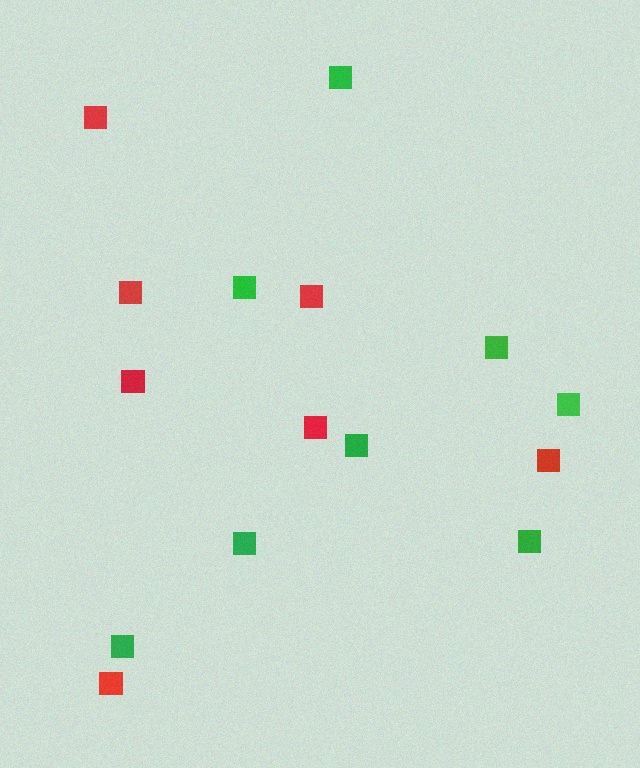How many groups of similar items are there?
There are 2 groups: one group of red squares (7) and one group of green squares (8).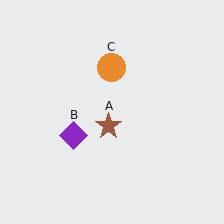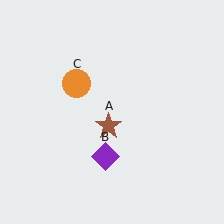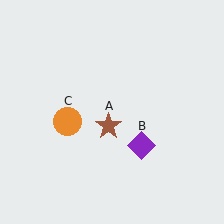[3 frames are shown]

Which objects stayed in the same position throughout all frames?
Brown star (object A) remained stationary.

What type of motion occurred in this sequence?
The purple diamond (object B), orange circle (object C) rotated counterclockwise around the center of the scene.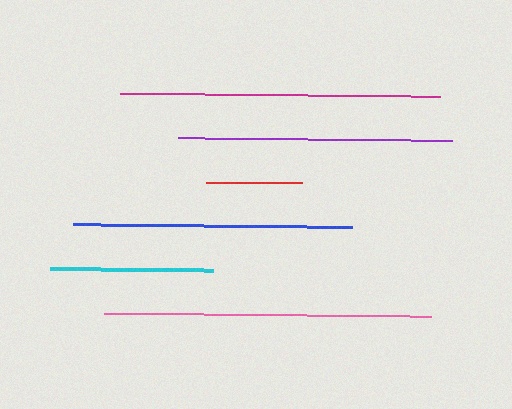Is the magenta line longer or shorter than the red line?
The magenta line is longer than the red line.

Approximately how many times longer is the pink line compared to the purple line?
The pink line is approximately 1.2 times the length of the purple line.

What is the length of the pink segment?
The pink segment is approximately 326 pixels long.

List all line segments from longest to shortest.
From longest to shortest: pink, magenta, blue, purple, cyan, red.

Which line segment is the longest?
The pink line is the longest at approximately 326 pixels.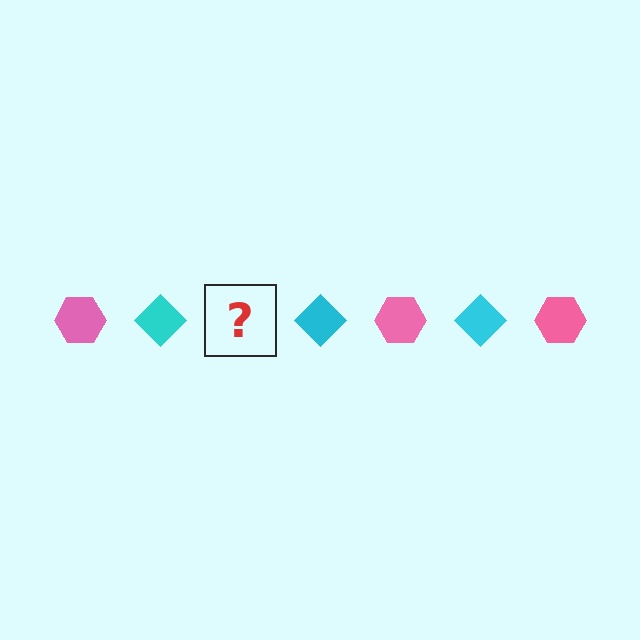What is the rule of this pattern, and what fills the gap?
The rule is that the pattern alternates between pink hexagon and cyan diamond. The gap should be filled with a pink hexagon.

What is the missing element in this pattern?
The missing element is a pink hexagon.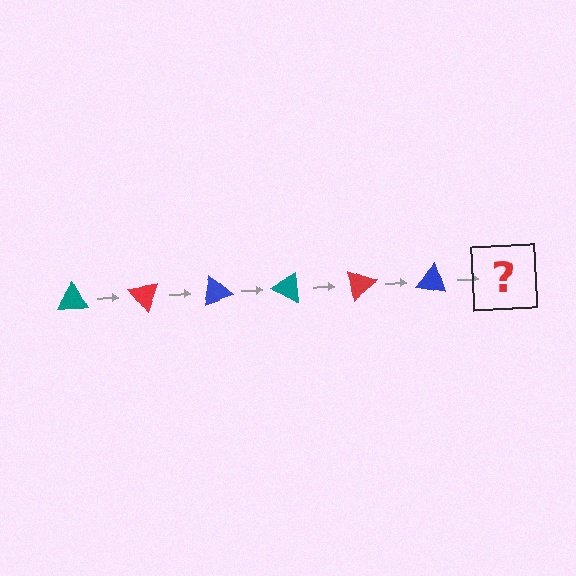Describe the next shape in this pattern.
It should be a teal triangle, rotated 300 degrees from the start.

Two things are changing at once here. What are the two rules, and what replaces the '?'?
The two rules are that it rotates 50 degrees each step and the color cycles through teal, red, and blue. The '?' should be a teal triangle, rotated 300 degrees from the start.